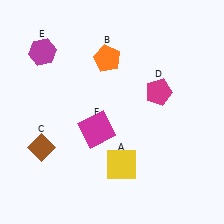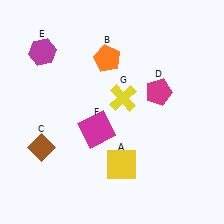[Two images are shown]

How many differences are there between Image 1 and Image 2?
There is 1 difference between the two images.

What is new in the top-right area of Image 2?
A yellow cross (G) was added in the top-right area of Image 2.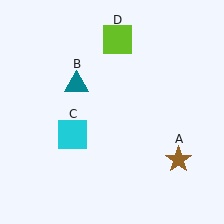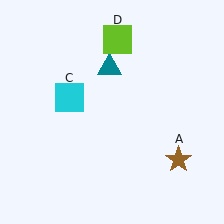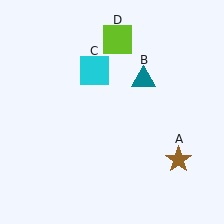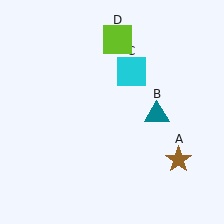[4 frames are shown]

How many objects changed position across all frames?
2 objects changed position: teal triangle (object B), cyan square (object C).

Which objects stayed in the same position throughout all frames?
Brown star (object A) and lime square (object D) remained stationary.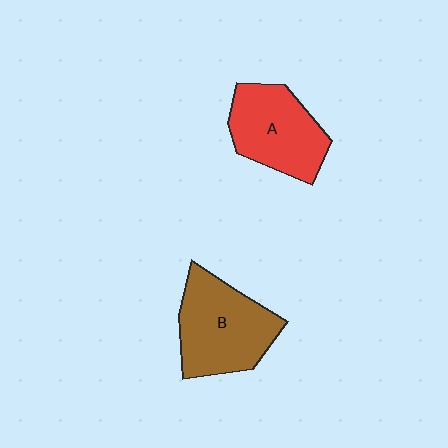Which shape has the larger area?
Shape B (brown).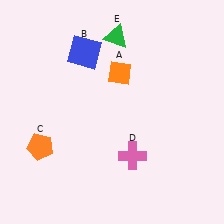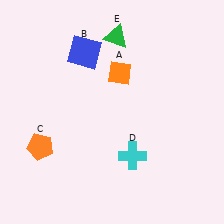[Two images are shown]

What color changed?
The cross (D) changed from pink in Image 1 to cyan in Image 2.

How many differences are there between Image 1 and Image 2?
There is 1 difference between the two images.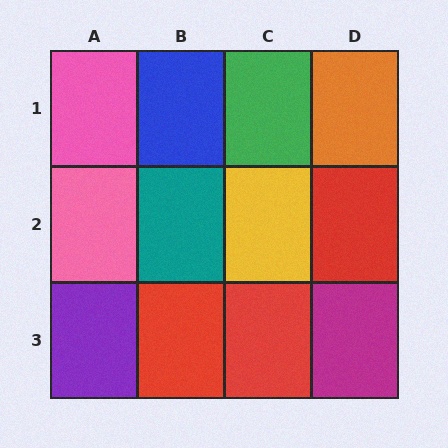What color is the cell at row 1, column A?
Pink.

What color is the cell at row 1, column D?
Orange.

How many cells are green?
1 cell is green.